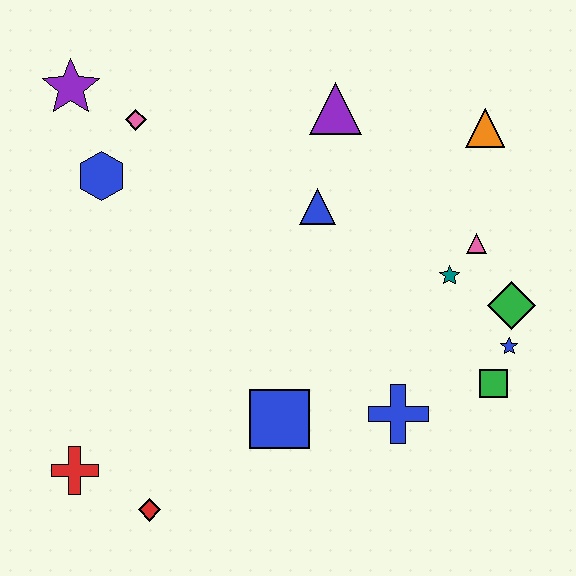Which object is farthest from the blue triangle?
The red cross is farthest from the blue triangle.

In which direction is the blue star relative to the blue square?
The blue star is to the right of the blue square.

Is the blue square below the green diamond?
Yes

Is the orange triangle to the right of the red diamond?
Yes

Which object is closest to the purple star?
The pink diamond is closest to the purple star.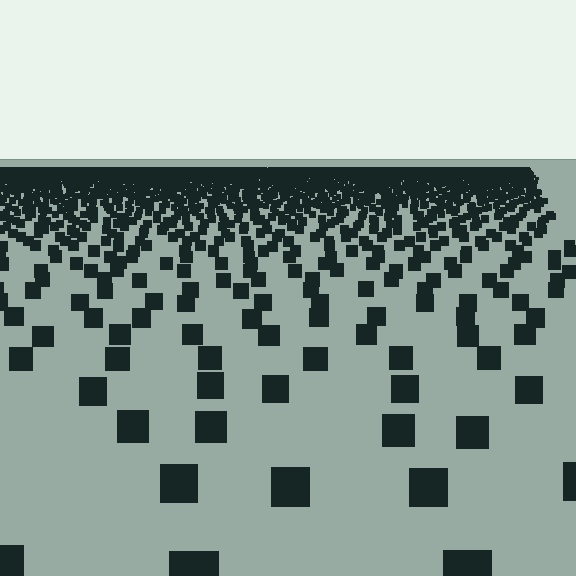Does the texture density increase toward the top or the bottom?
Density increases toward the top.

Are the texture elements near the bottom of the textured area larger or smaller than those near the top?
Larger. Near the bottom, elements are closer to the viewer and appear at a bigger on-screen size.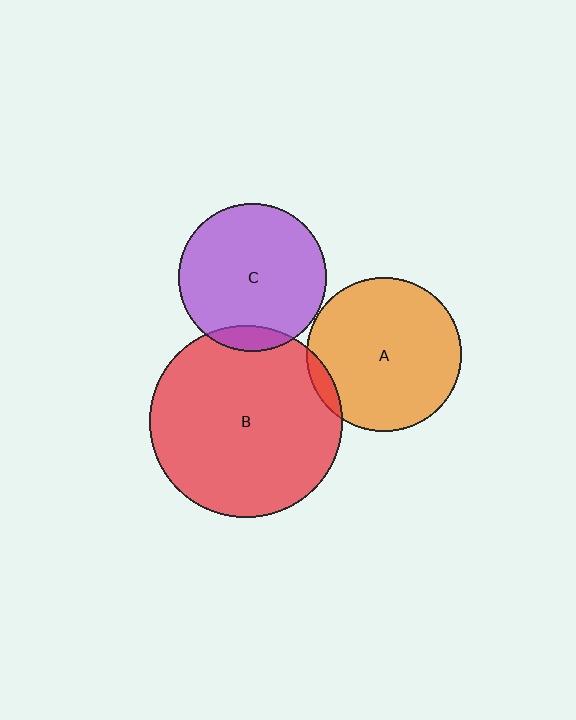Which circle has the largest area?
Circle B (red).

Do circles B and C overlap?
Yes.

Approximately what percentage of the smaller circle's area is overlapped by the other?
Approximately 10%.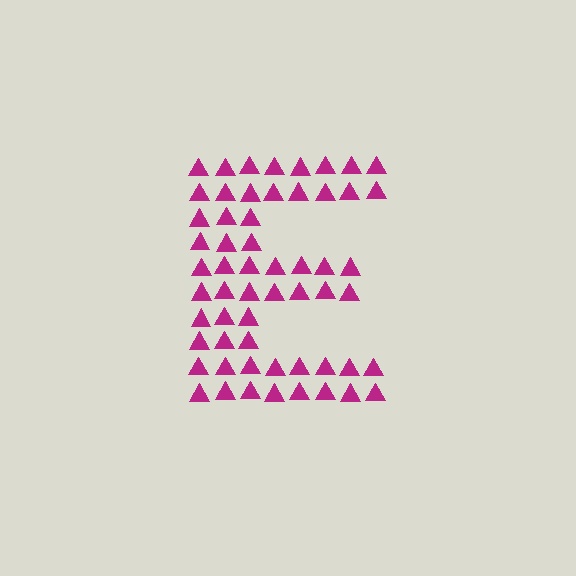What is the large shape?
The large shape is the letter E.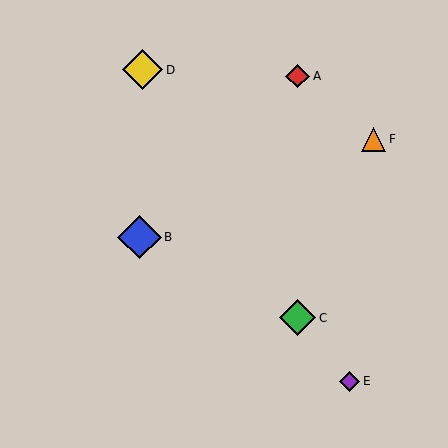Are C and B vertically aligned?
No, C is at x≈298 and B is at x≈139.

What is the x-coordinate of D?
Object D is at x≈143.